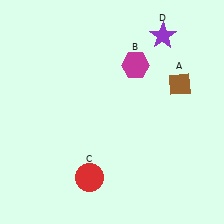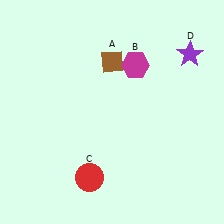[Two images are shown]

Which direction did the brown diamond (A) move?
The brown diamond (A) moved left.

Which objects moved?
The objects that moved are: the brown diamond (A), the purple star (D).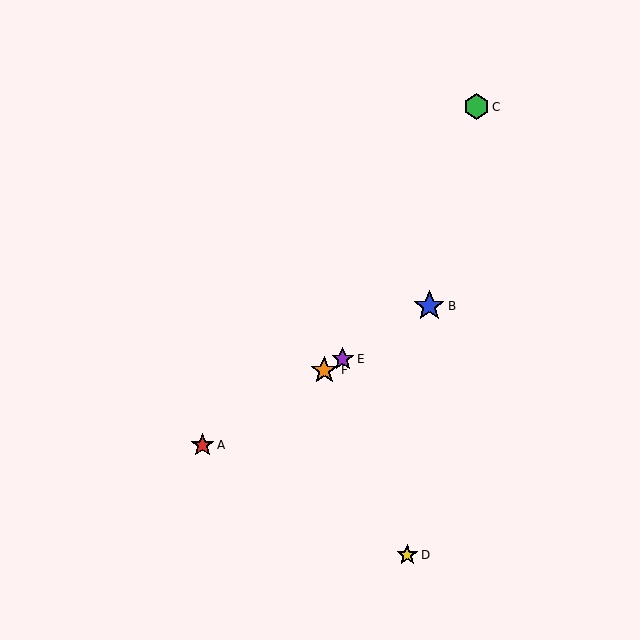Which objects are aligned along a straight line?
Objects A, B, E, F are aligned along a straight line.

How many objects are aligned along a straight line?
4 objects (A, B, E, F) are aligned along a straight line.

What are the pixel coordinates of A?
Object A is at (202, 445).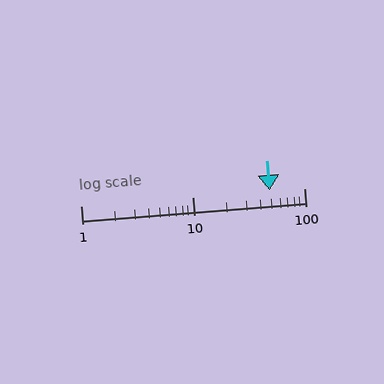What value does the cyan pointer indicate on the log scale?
The pointer indicates approximately 49.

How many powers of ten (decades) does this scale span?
The scale spans 2 decades, from 1 to 100.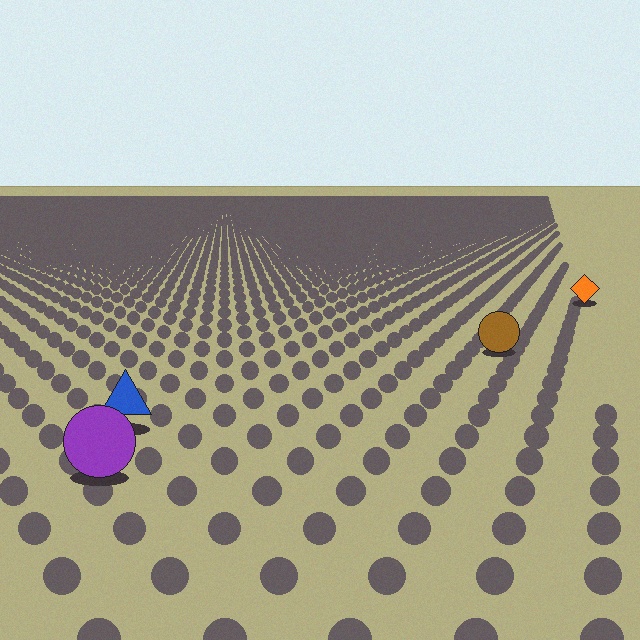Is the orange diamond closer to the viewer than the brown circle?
No. The brown circle is closer — you can tell from the texture gradient: the ground texture is coarser near it.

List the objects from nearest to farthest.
From nearest to farthest: the purple circle, the blue triangle, the brown circle, the orange diamond.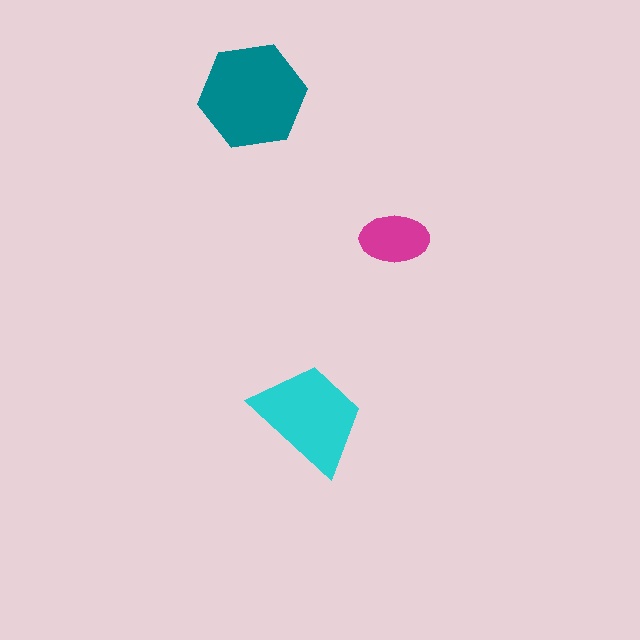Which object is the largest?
The teal hexagon.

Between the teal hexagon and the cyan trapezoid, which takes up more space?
The teal hexagon.